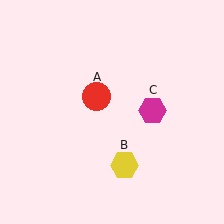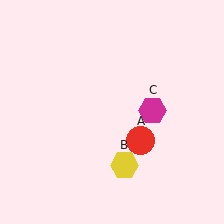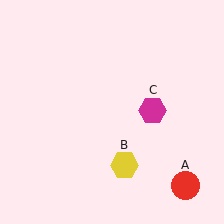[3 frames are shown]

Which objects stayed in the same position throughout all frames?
Yellow hexagon (object B) and magenta hexagon (object C) remained stationary.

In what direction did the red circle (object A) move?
The red circle (object A) moved down and to the right.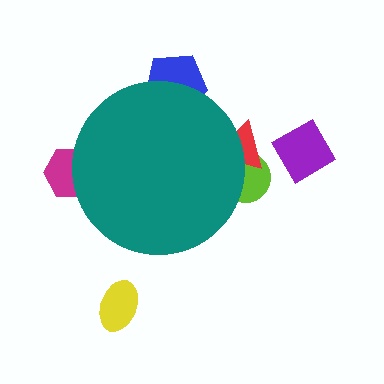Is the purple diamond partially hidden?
No, the purple diamond is fully visible.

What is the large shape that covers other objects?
A teal circle.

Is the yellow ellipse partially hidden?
No, the yellow ellipse is fully visible.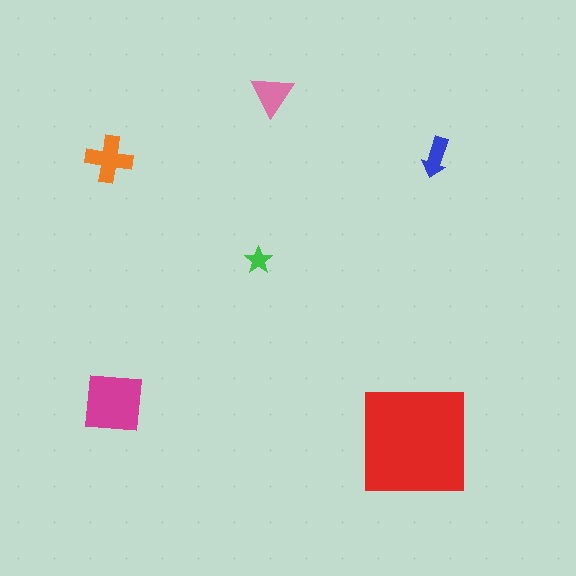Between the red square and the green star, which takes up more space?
The red square.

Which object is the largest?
The red square.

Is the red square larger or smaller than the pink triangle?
Larger.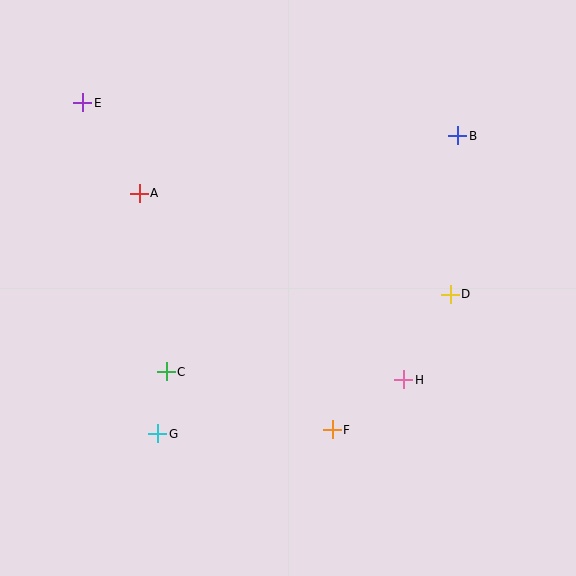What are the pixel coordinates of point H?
Point H is at (404, 380).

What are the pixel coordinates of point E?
Point E is at (83, 103).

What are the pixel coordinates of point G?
Point G is at (158, 434).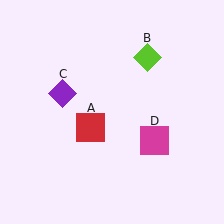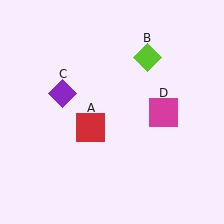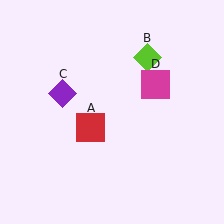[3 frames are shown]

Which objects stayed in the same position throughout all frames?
Red square (object A) and lime diamond (object B) and purple diamond (object C) remained stationary.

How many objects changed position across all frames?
1 object changed position: magenta square (object D).